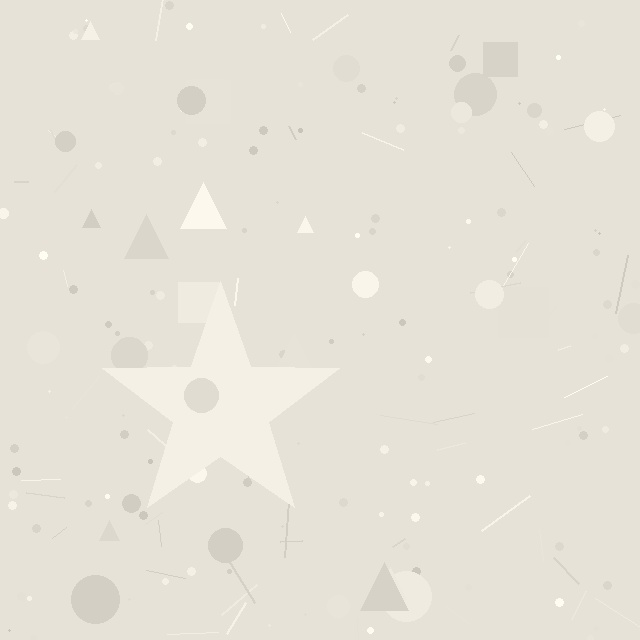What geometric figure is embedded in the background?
A star is embedded in the background.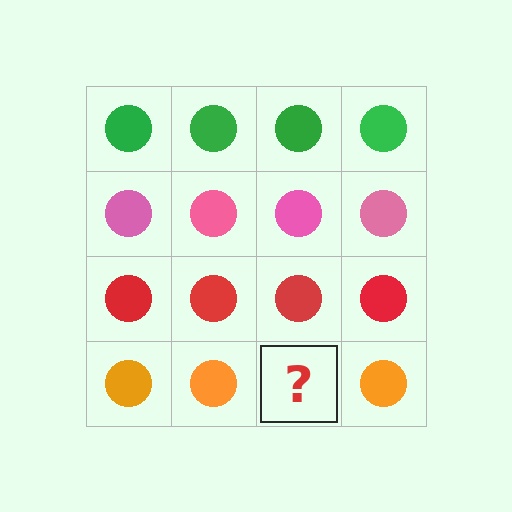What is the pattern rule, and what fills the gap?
The rule is that each row has a consistent color. The gap should be filled with an orange circle.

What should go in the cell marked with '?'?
The missing cell should contain an orange circle.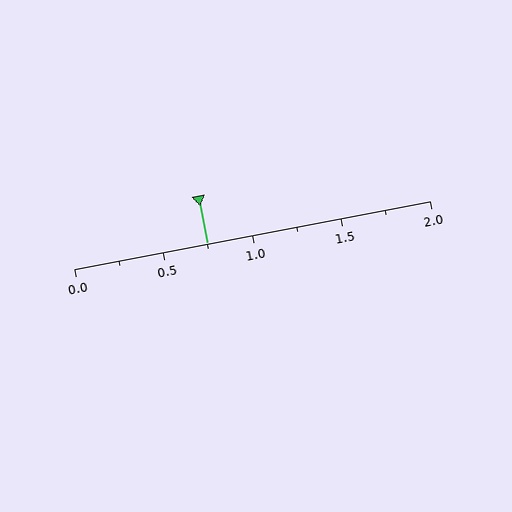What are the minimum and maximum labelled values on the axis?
The axis runs from 0.0 to 2.0.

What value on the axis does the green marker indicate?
The marker indicates approximately 0.75.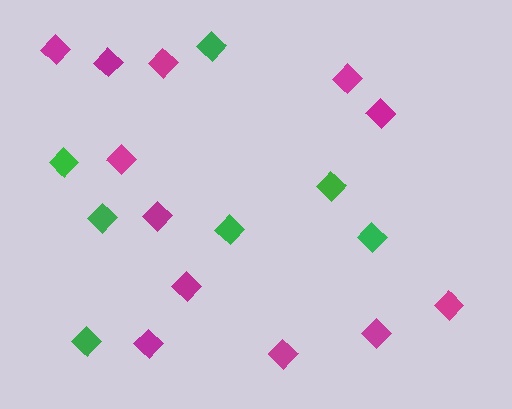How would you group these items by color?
There are 2 groups: one group of green diamonds (7) and one group of magenta diamonds (12).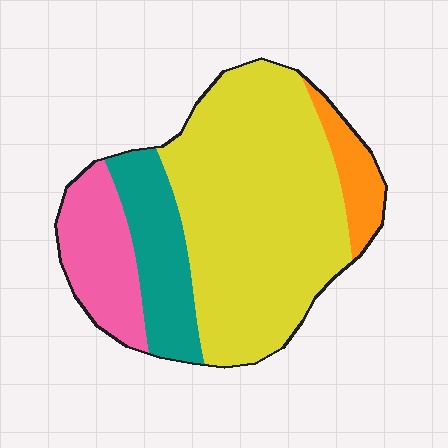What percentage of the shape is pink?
Pink takes up less than a sixth of the shape.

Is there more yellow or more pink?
Yellow.